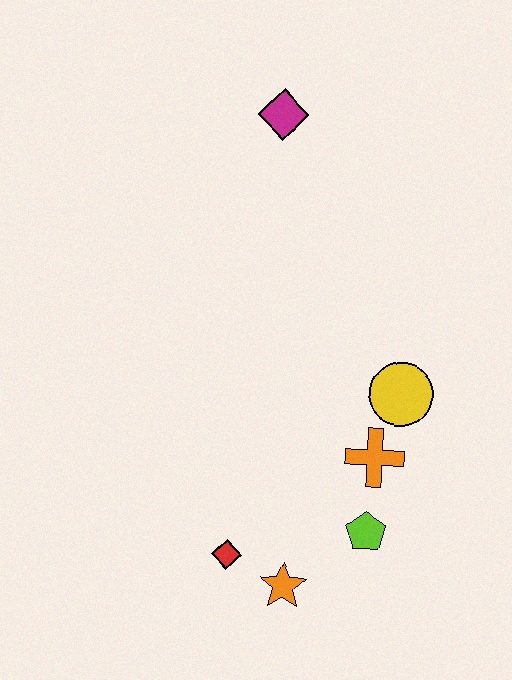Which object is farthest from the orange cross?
The magenta diamond is farthest from the orange cross.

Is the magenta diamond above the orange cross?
Yes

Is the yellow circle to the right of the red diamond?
Yes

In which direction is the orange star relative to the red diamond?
The orange star is to the right of the red diamond.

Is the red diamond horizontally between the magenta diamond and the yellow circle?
No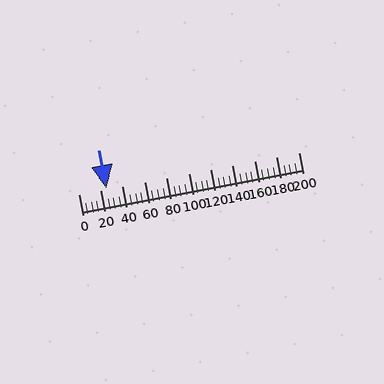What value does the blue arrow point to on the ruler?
The blue arrow points to approximately 25.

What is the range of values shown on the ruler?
The ruler shows values from 0 to 200.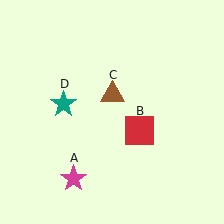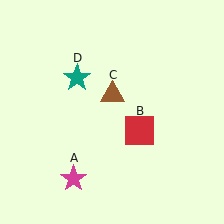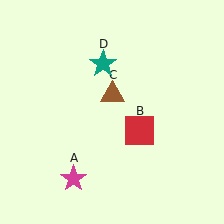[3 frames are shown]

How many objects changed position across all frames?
1 object changed position: teal star (object D).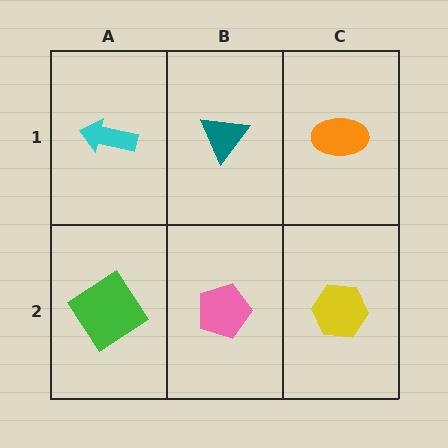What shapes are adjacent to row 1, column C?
A yellow hexagon (row 2, column C), a teal triangle (row 1, column B).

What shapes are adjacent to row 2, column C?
An orange ellipse (row 1, column C), a pink pentagon (row 2, column B).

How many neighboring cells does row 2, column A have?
2.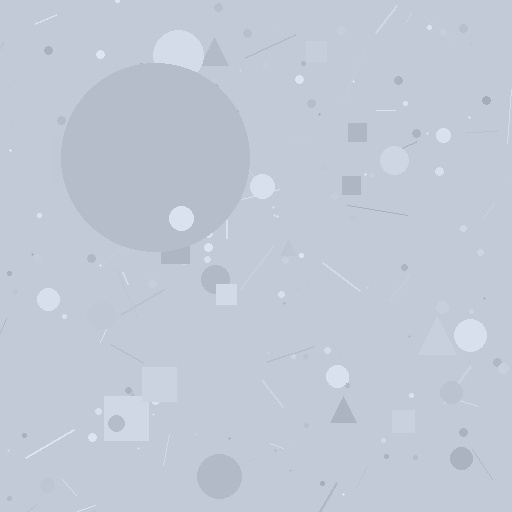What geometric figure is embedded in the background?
A circle is embedded in the background.